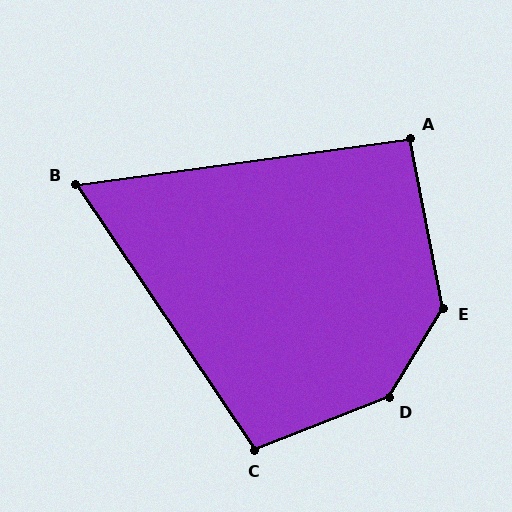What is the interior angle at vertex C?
Approximately 102 degrees (obtuse).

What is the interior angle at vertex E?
Approximately 138 degrees (obtuse).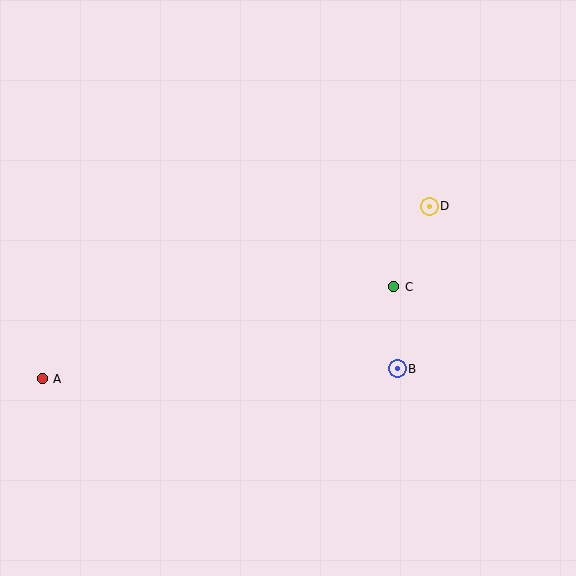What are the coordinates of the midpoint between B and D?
The midpoint between B and D is at (413, 287).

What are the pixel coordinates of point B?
Point B is at (397, 369).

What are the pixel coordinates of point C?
Point C is at (394, 287).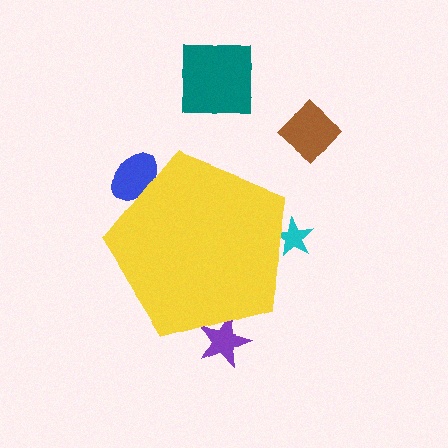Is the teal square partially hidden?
No, the teal square is fully visible.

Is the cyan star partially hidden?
Yes, the cyan star is partially hidden behind the yellow pentagon.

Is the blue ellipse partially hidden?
Yes, the blue ellipse is partially hidden behind the yellow pentagon.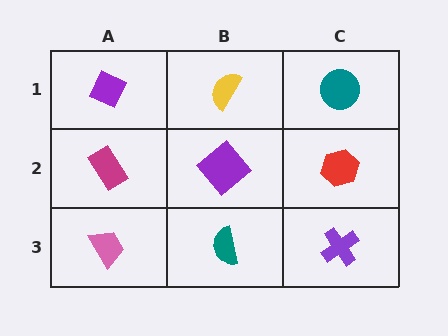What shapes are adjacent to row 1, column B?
A purple diamond (row 2, column B), a purple diamond (row 1, column A), a teal circle (row 1, column C).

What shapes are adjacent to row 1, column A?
A magenta rectangle (row 2, column A), a yellow semicircle (row 1, column B).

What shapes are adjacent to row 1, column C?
A red hexagon (row 2, column C), a yellow semicircle (row 1, column B).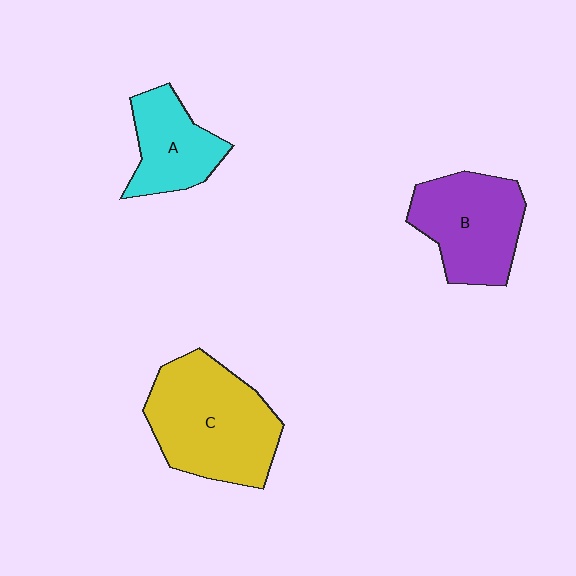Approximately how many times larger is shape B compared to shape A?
Approximately 1.4 times.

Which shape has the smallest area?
Shape A (cyan).